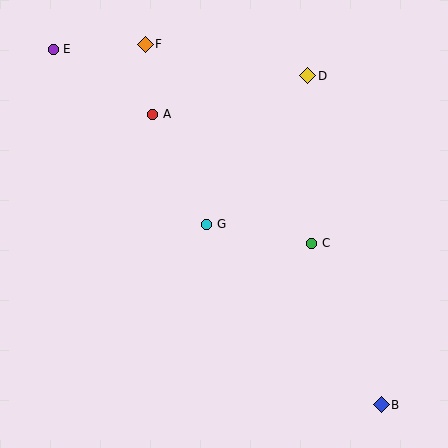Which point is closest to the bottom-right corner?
Point B is closest to the bottom-right corner.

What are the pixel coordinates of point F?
Point F is at (145, 44).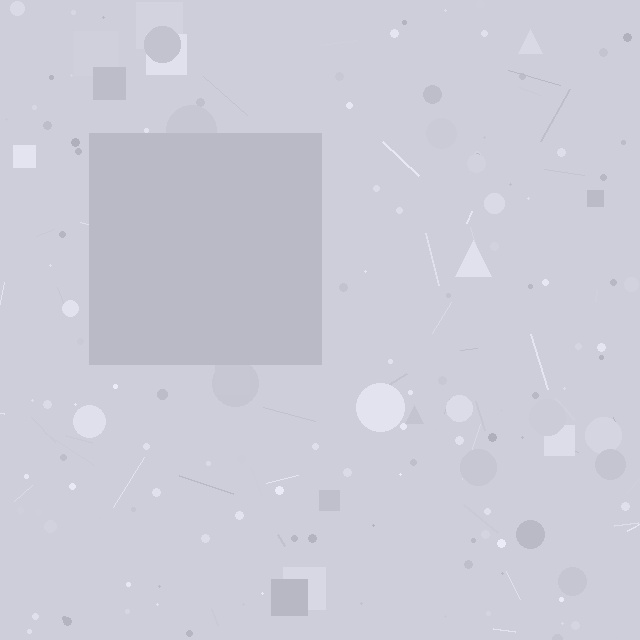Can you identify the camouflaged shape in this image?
The camouflaged shape is a square.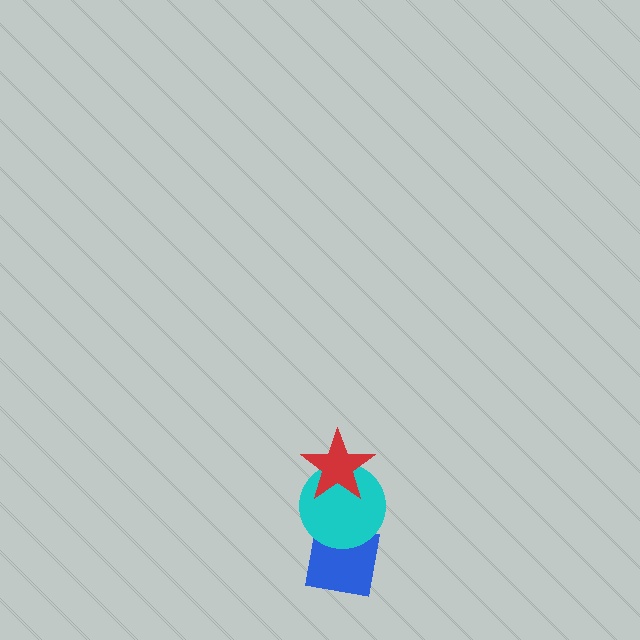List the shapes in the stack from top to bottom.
From top to bottom: the red star, the cyan circle, the blue square.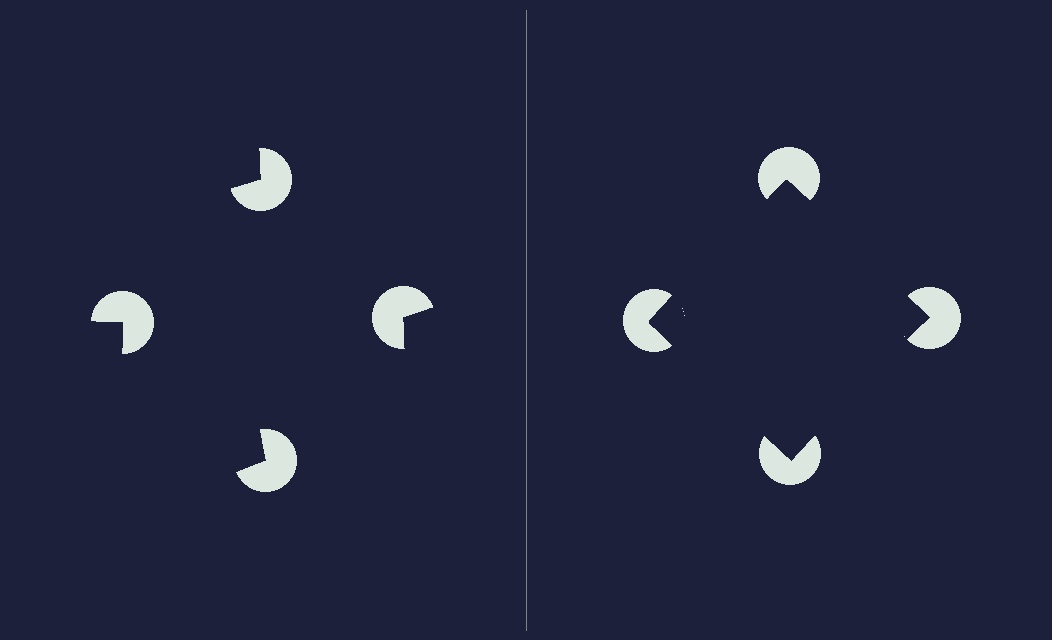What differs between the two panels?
The pac-man discs are positioned identically on both sides; only the wedge orientations differ. On the right they align to a square; on the left they are misaligned.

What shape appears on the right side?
An illusory square.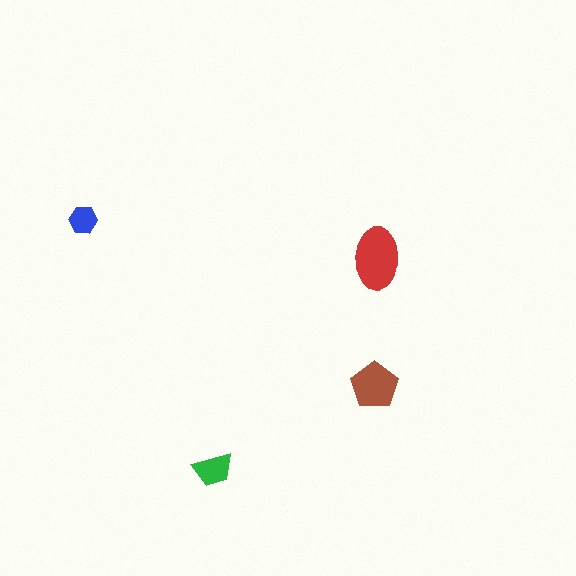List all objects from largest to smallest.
The red ellipse, the brown pentagon, the green trapezoid, the blue hexagon.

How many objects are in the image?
There are 4 objects in the image.